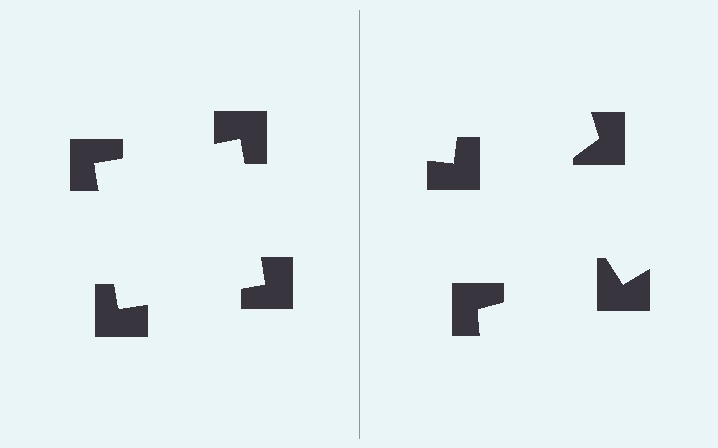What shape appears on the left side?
An illusory square.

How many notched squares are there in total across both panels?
8 — 4 on each side.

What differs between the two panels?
The notched squares are positioned identically on both sides; only the wedge orientations differ. On the left they align to a square; on the right they are misaligned.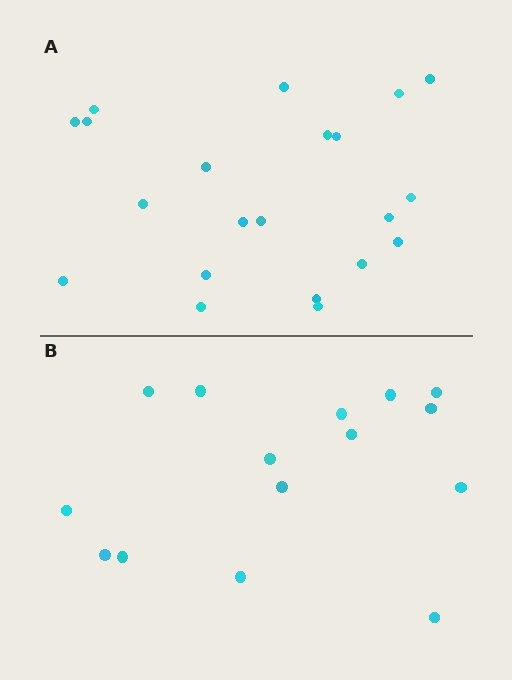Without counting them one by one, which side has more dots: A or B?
Region A (the top region) has more dots.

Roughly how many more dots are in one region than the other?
Region A has about 6 more dots than region B.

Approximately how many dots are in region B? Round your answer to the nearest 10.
About 20 dots. (The exact count is 15, which rounds to 20.)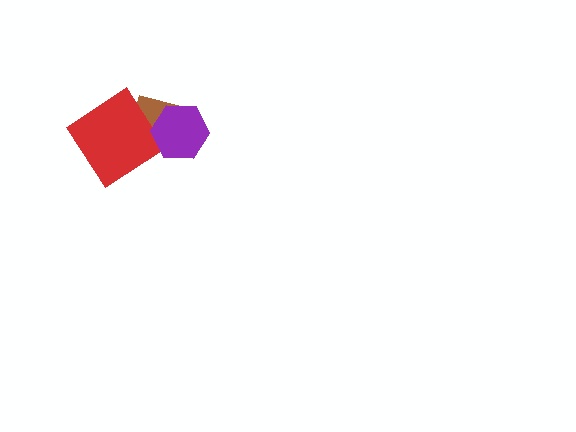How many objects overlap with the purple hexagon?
1 object overlaps with the purple hexagon.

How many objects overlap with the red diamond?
1 object overlaps with the red diamond.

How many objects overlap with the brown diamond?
2 objects overlap with the brown diamond.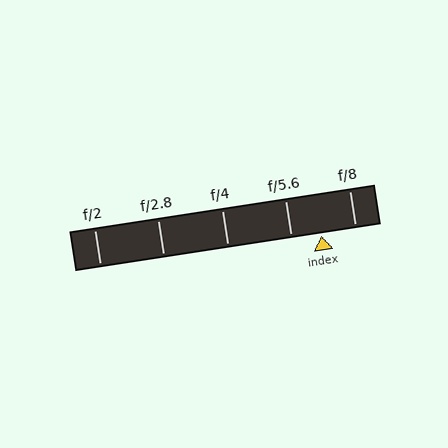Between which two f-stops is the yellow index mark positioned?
The index mark is between f/5.6 and f/8.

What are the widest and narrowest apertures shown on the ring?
The widest aperture shown is f/2 and the narrowest is f/8.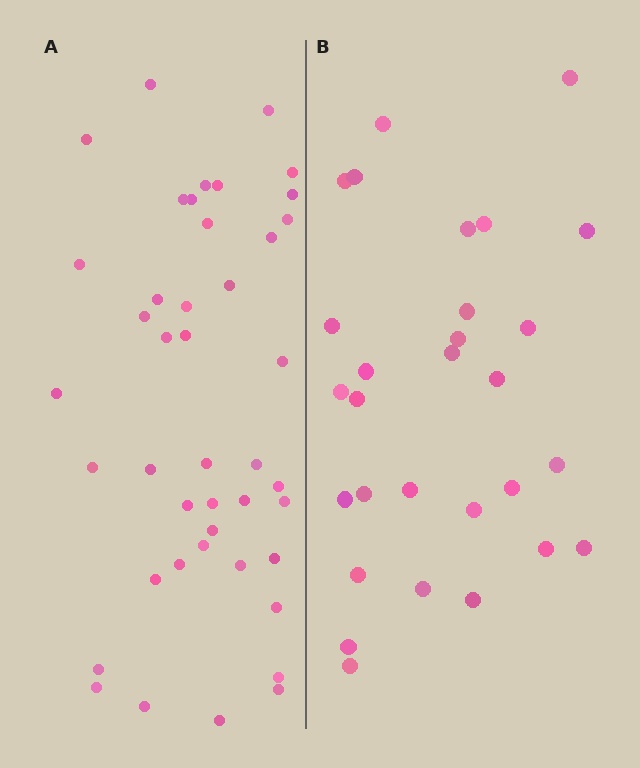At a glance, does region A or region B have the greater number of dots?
Region A (the left region) has more dots.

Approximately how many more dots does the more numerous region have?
Region A has approximately 15 more dots than region B.